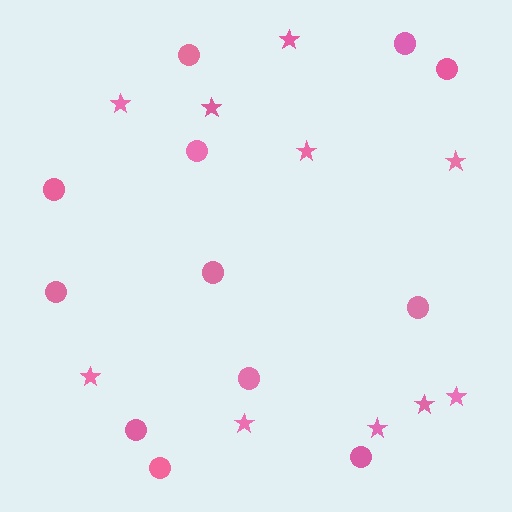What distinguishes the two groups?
There are 2 groups: one group of circles (12) and one group of stars (10).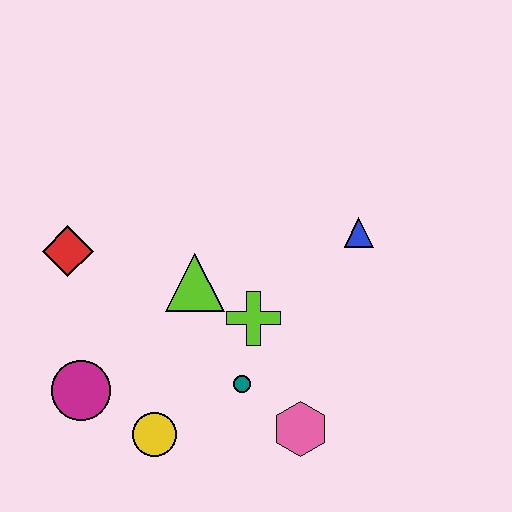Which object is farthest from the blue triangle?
The magenta circle is farthest from the blue triangle.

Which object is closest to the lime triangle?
The lime cross is closest to the lime triangle.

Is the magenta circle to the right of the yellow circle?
No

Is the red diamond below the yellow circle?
No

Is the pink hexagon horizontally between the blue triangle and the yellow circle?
Yes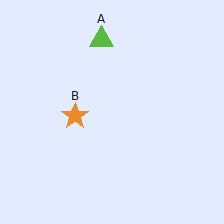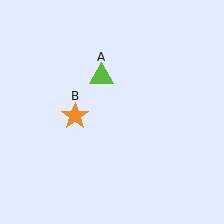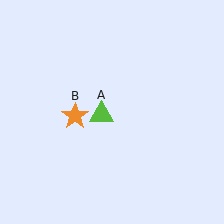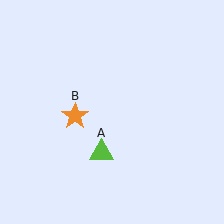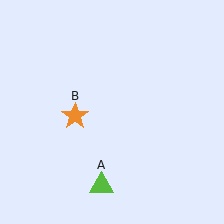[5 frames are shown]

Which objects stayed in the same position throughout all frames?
Orange star (object B) remained stationary.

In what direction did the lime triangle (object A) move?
The lime triangle (object A) moved down.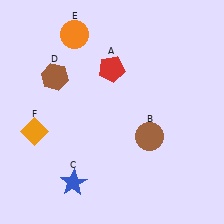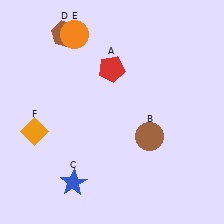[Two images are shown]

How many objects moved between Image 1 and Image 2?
1 object moved between the two images.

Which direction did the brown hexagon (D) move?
The brown hexagon (D) moved up.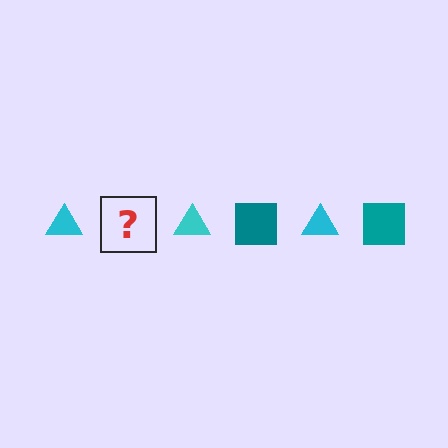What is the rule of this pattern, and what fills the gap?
The rule is that the pattern alternates between cyan triangle and teal square. The gap should be filled with a teal square.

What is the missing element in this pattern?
The missing element is a teal square.